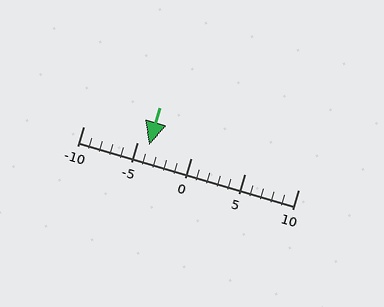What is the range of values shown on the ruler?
The ruler shows values from -10 to 10.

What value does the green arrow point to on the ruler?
The green arrow points to approximately -4.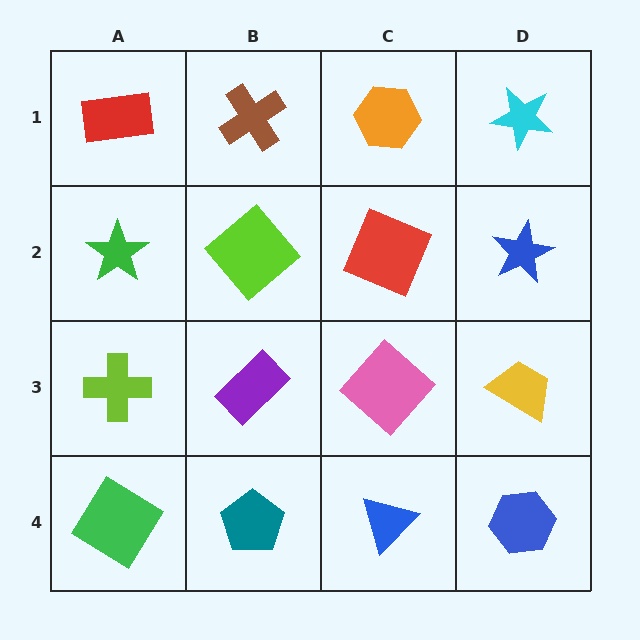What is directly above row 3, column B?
A lime diamond.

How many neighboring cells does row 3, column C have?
4.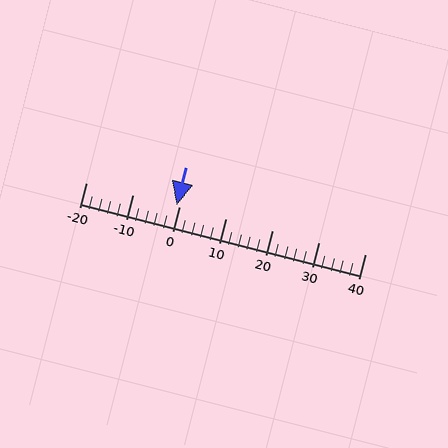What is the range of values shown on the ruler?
The ruler shows values from -20 to 40.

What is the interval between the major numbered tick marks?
The major tick marks are spaced 10 units apart.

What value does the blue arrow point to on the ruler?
The blue arrow points to approximately 0.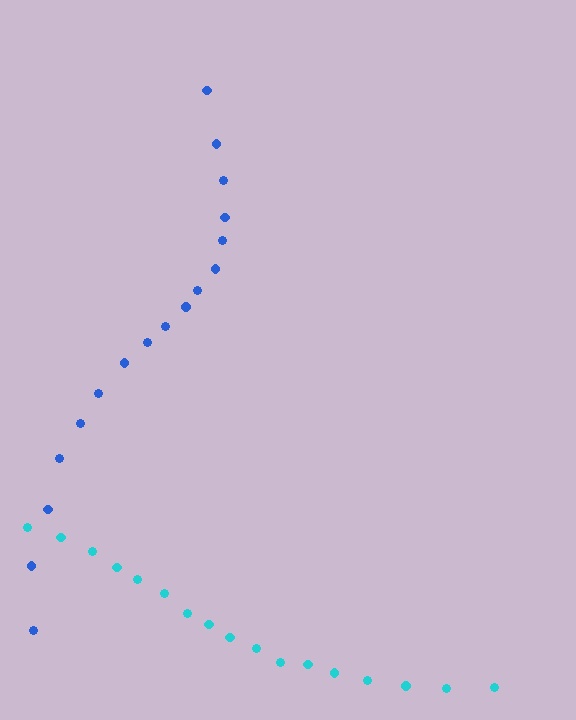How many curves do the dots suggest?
There are 2 distinct paths.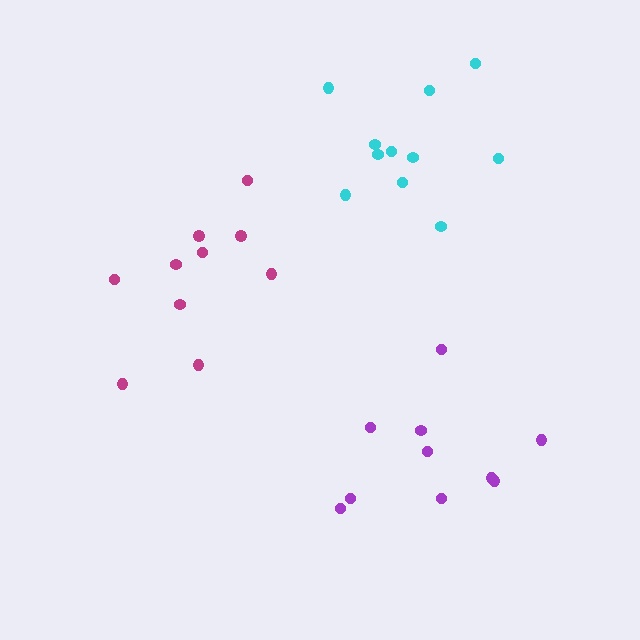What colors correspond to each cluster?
The clusters are colored: magenta, cyan, purple.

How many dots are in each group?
Group 1: 10 dots, Group 2: 11 dots, Group 3: 10 dots (31 total).